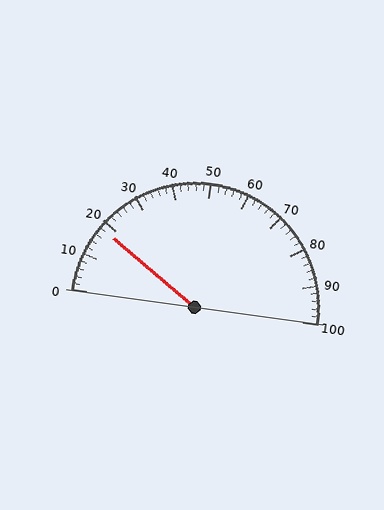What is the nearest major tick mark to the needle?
The nearest major tick mark is 20.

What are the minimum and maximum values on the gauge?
The gauge ranges from 0 to 100.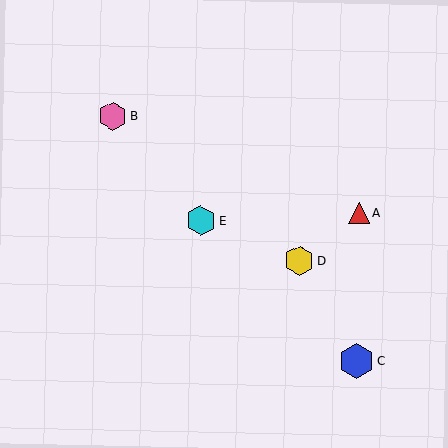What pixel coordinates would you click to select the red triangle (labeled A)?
Click at (359, 213) to select the red triangle A.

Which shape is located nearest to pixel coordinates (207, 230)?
The cyan hexagon (labeled E) at (201, 221) is nearest to that location.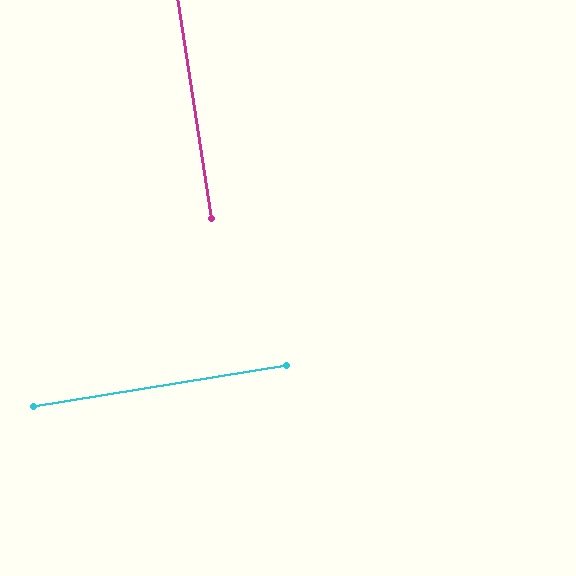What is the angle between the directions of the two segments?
Approximately 89 degrees.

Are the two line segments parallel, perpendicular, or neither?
Perpendicular — they meet at approximately 89°.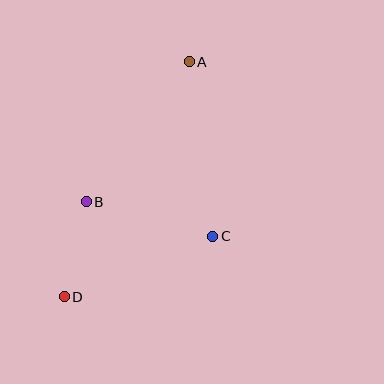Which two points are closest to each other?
Points B and D are closest to each other.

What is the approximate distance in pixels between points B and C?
The distance between B and C is approximately 131 pixels.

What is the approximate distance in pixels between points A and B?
The distance between A and B is approximately 174 pixels.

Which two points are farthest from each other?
Points A and D are farthest from each other.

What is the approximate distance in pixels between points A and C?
The distance between A and C is approximately 176 pixels.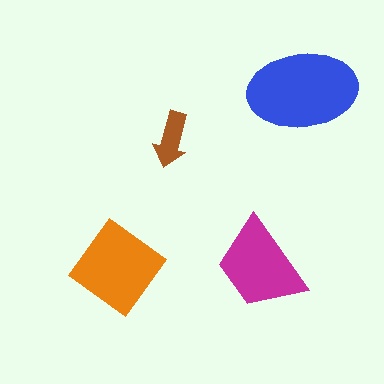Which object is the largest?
The blue ellipse.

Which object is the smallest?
The brown arrow.